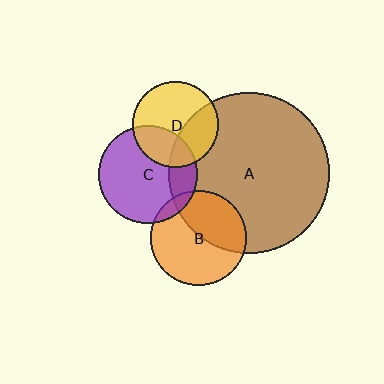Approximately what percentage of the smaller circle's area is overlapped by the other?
Approximately 35%.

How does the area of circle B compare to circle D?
Approximately 1.2 times.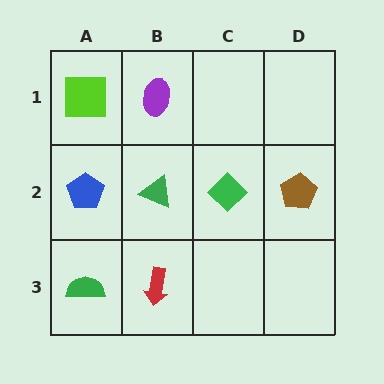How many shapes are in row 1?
2 shapes.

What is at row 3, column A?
A green semicircle.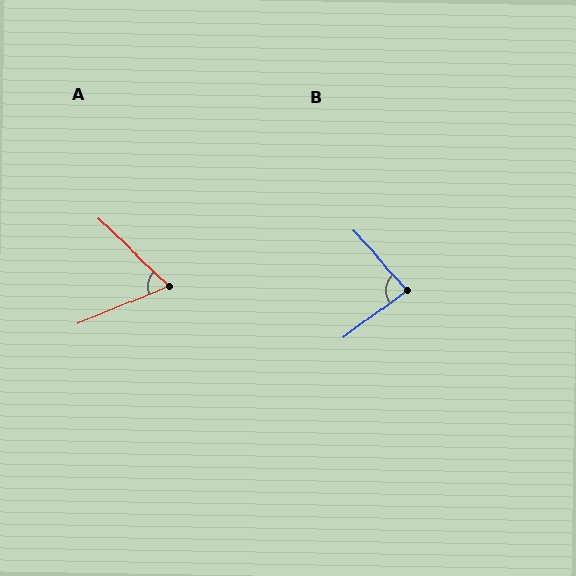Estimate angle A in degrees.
Approximately 66 degrees.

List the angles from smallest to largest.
A (66°), B (84°).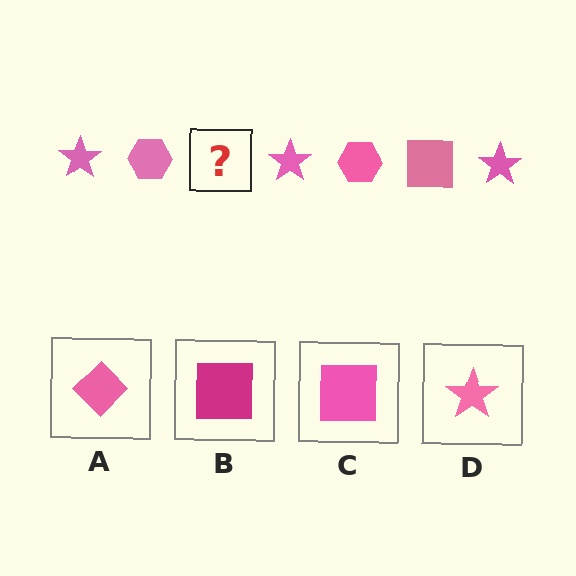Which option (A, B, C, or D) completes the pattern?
C.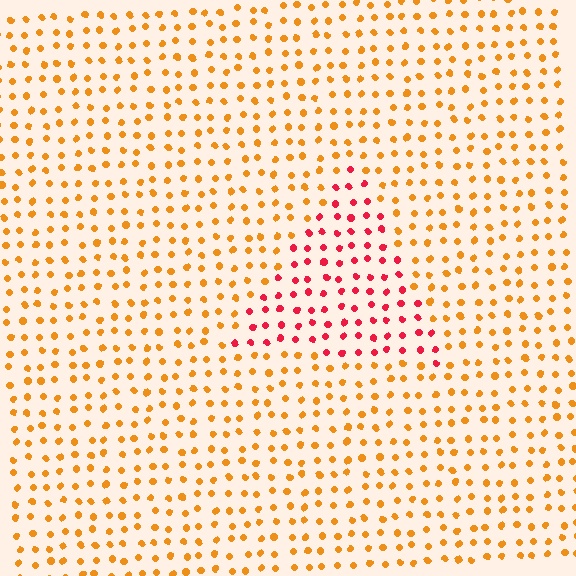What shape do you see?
I see a triangle.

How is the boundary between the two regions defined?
The boundary is defined purely by a slight shift in hue (about 46 degrees). Spacing, size, and orientation are identical on both sides.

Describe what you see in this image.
The image is filled with small orange elements in a uniform arrangement. A triangle-shaped region is visible where the elements are tinted to a slightly different hue, forming a subtle color boundary.